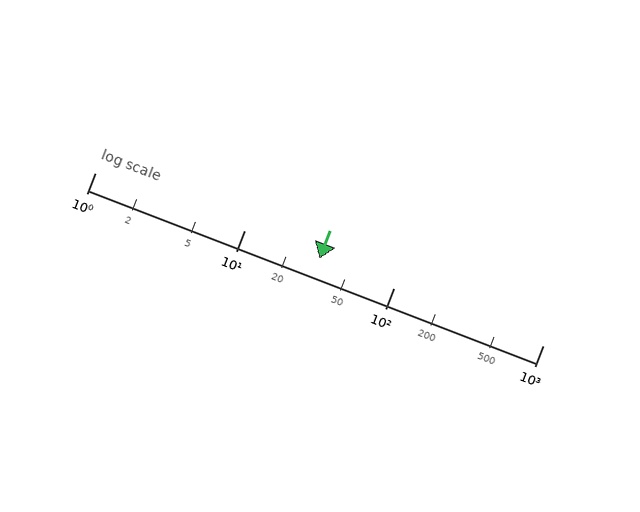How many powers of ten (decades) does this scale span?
The scale spans 3 decades, from 1 to 1000.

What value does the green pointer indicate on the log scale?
The pointer indicates approximately 32.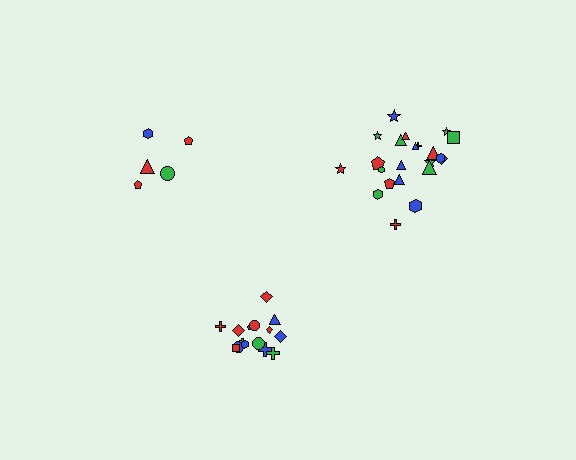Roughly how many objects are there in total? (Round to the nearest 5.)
Roughly 40 objects in total.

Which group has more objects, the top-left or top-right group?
The top-right group.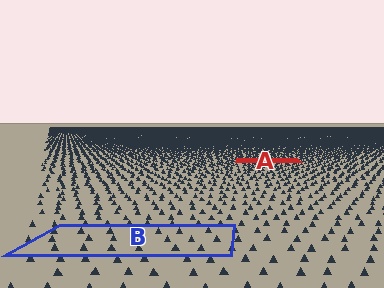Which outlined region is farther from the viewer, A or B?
Region A is farther from the viewer — the texture elements inside it appear smaller and more densely packed.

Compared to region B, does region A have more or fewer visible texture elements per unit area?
Region A has more texture elements per unit area — they are packed more densely because it is farther away.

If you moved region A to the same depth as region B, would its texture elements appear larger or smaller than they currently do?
They would appear larger. At a closer depth, the same texture elements are projected at a bigger on-screen size.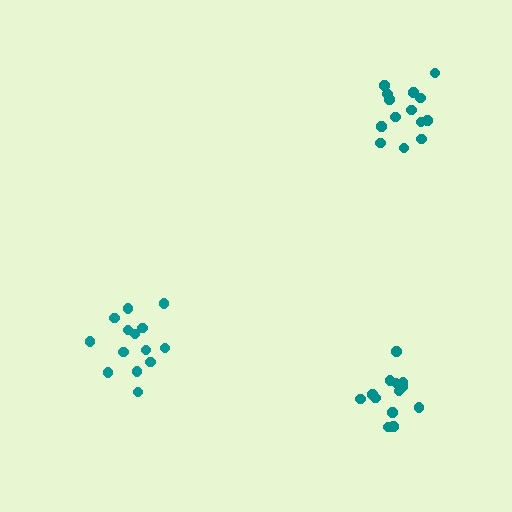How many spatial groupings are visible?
There are 3 spatial groupings.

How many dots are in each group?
Group 1: 14 dots, Group 2: 14 dots, Group 3: 14 dots (42 total).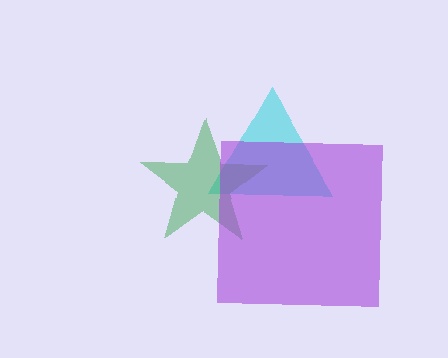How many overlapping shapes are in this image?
There are 3 overlapping shapes in the image.